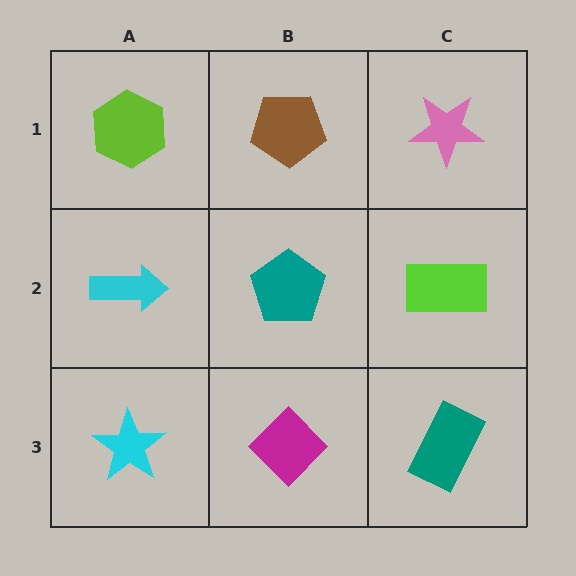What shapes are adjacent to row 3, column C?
A lime rectangle (row 2, column C), a magenta diamond (row 3, column B).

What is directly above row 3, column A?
A cyan arrow.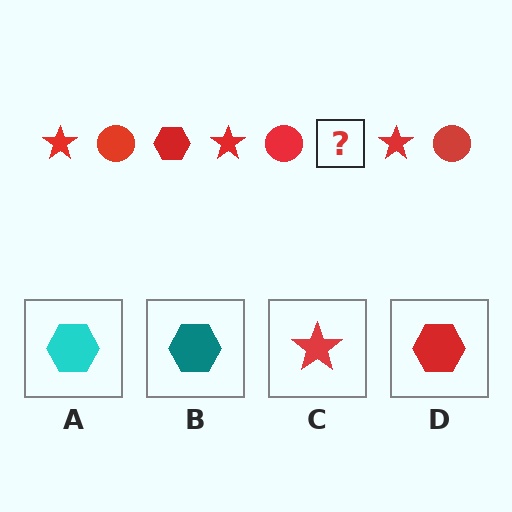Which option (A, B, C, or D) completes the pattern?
D.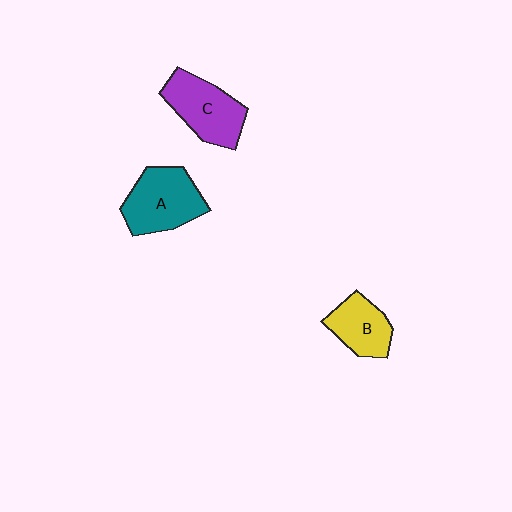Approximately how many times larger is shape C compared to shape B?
Approximately 1.3 times.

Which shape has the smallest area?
Shape B (yellow).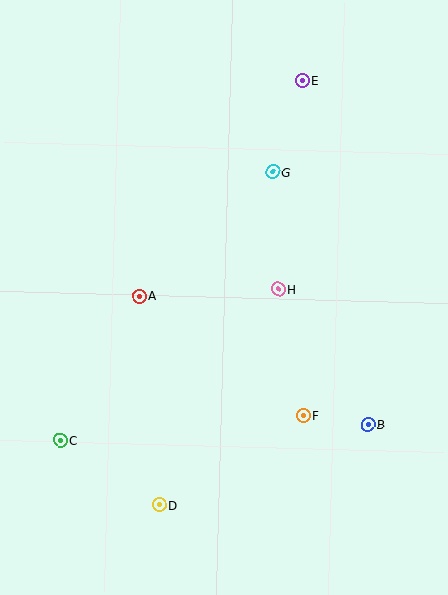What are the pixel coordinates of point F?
Point F is at (303, 416).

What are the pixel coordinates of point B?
Point B is at (368, 425).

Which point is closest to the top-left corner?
Point E is closest to the top-left corner.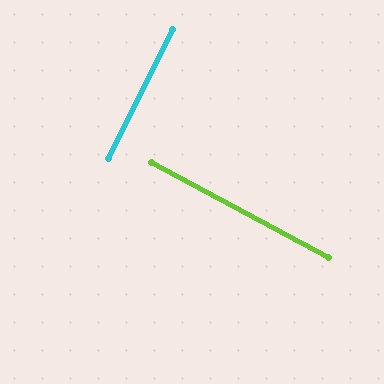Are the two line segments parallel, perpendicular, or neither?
Perpendicular — they meet at approximately 88°.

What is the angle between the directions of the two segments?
Approximately 88 degrees.